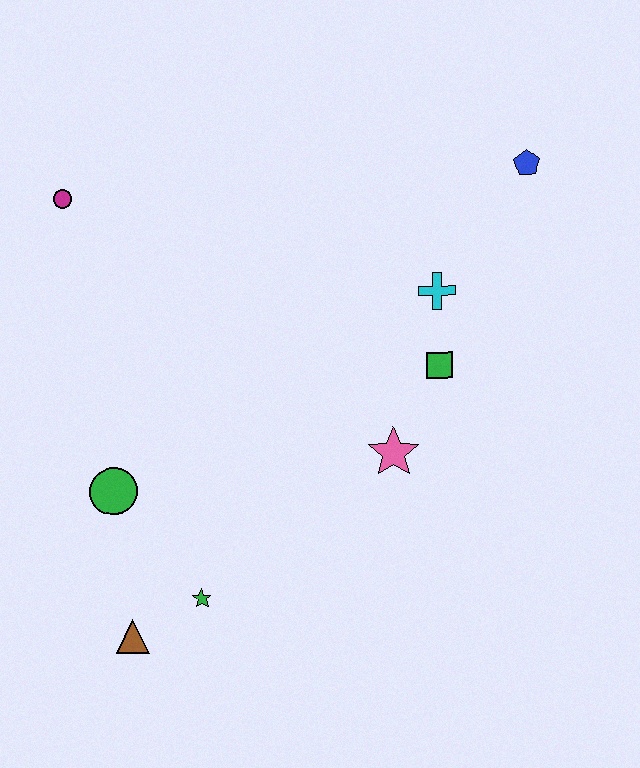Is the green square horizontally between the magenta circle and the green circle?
No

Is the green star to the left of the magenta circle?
No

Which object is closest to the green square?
The cyan cross is closest to the green square.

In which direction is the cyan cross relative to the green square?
The cyan cross is above the green square.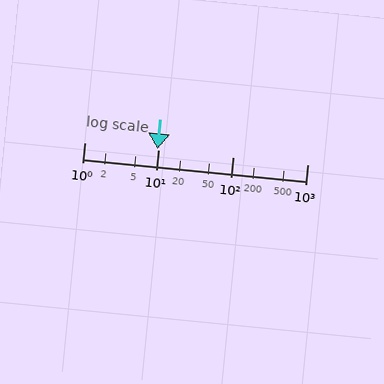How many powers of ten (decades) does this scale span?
The scale spans 3 decades, from 1 to 1000.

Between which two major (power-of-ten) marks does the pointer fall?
The pointer is between 1 and 10.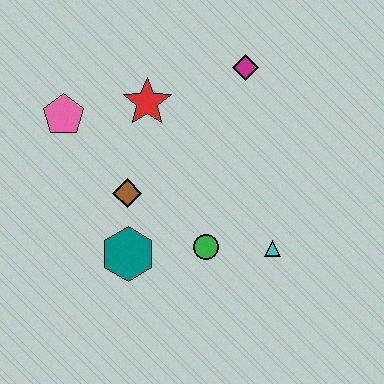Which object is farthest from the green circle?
The pink pentagon is farthest from the green circle.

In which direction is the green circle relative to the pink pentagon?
The green circle is to the right of the pink pentagon.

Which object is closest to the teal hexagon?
The brown diamond is closest to the teal hexagon.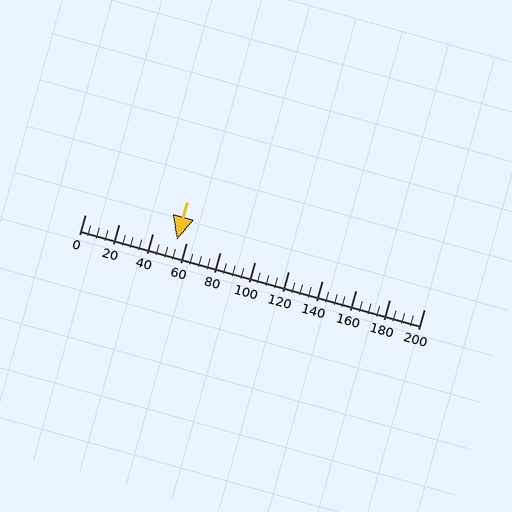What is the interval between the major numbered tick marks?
The major tick marks are spaced 20 units apart.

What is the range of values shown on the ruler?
The ruler shows values from 0 to 200.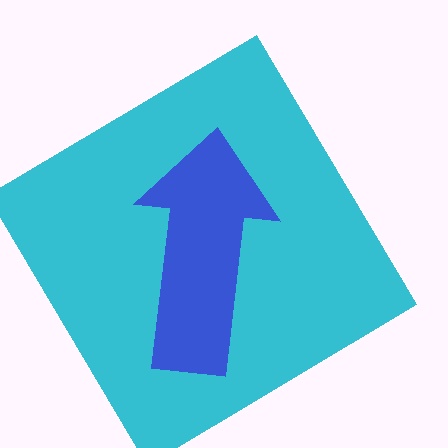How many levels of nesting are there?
2.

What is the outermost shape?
The cyan diamond.